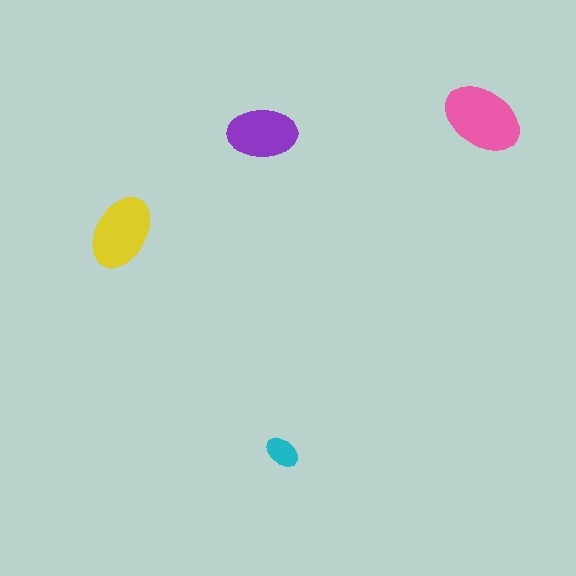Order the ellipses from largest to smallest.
the pink one, the yellow one, the purple one, the cyan one.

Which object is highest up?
The pink ellipse is topmost.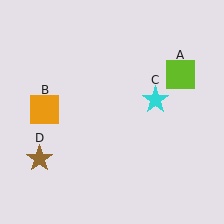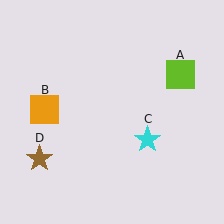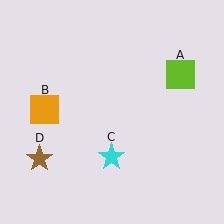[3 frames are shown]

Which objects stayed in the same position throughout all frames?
Lime square (object A) and orange square (object B) and brown star (object D) remained stationary.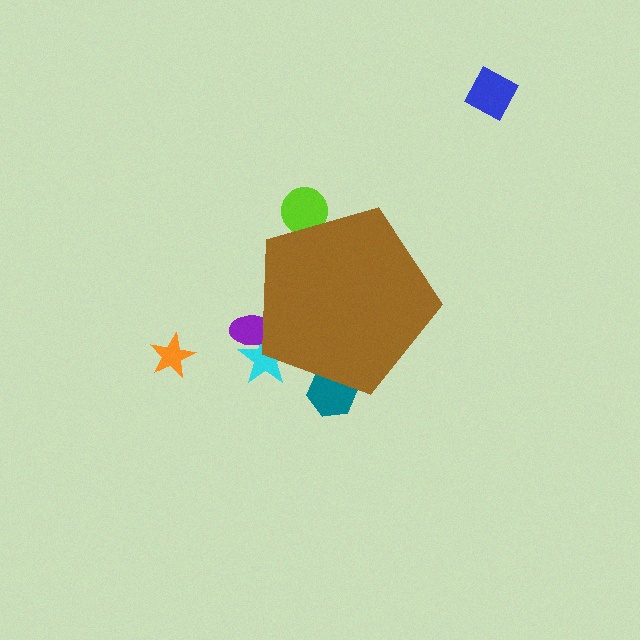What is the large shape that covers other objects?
A brown pentagon.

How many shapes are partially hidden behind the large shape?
4 shapes are partially hidden.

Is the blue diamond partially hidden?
No, the blue diamond is fully visible.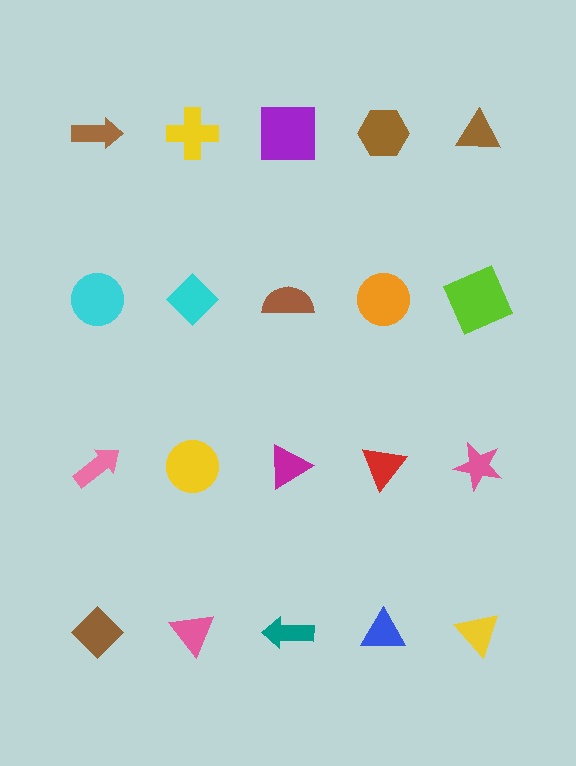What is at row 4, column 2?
A pink triangle.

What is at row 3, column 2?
A yellow circle.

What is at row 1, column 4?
A brown hexagon.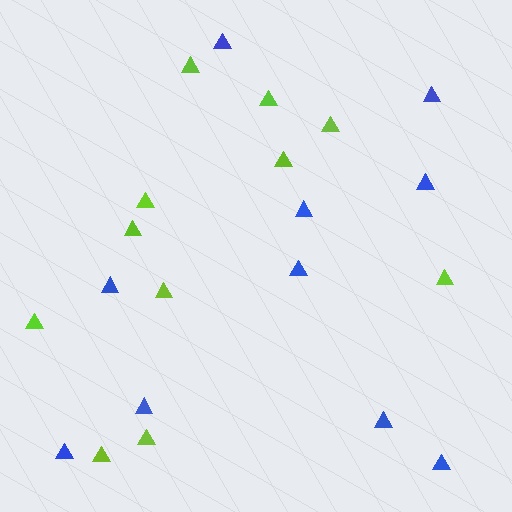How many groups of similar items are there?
There are 2 groups: one group of blue triangles (10) and one group of lime triangles (11).